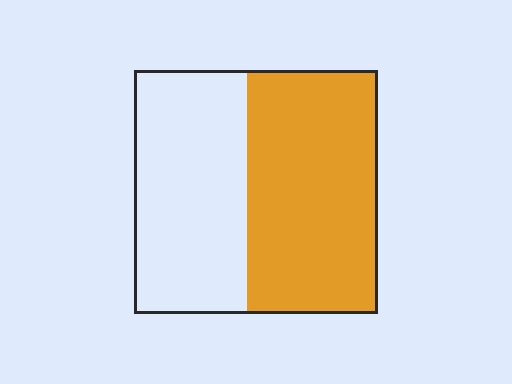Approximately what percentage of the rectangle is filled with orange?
Approximately 55%.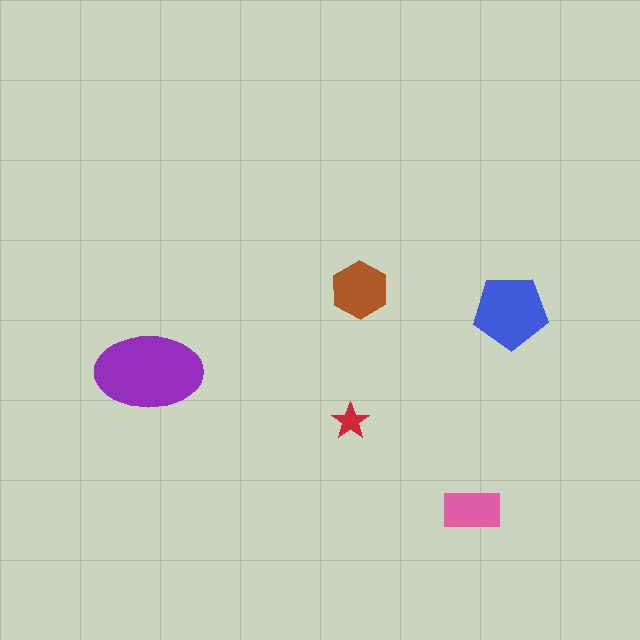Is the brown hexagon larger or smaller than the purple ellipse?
Smaller.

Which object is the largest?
The purple ellipse.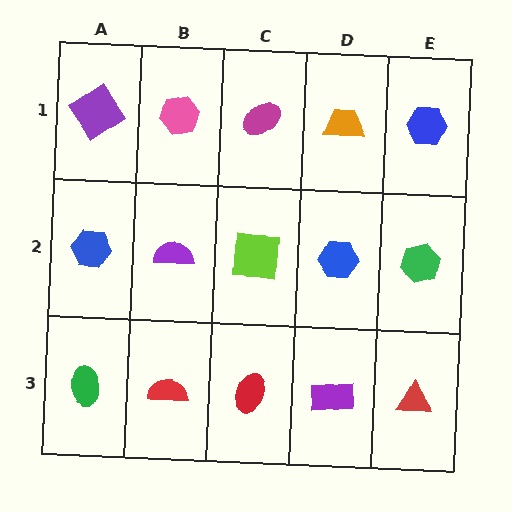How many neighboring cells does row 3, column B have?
3.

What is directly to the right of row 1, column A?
A pink hexagon.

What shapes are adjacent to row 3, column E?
A green hexagon (row 2, column E), a purple rectangle (row 3, column D).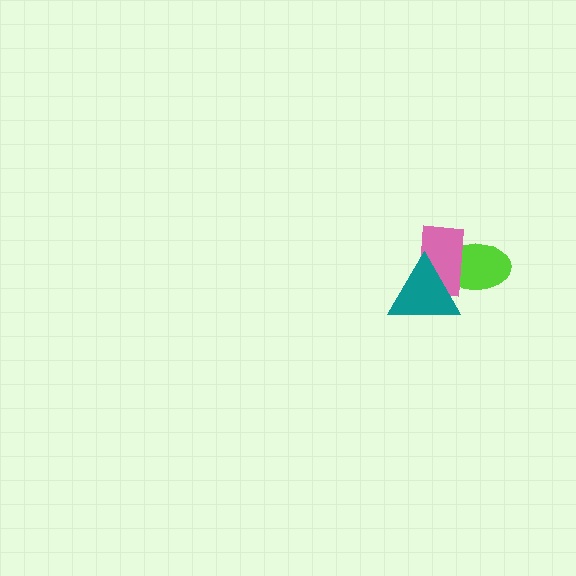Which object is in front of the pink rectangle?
The teal triangle is in front of the pink rectangle.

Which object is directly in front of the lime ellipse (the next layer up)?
The pink rectangle is directly in front of the lime ellipse.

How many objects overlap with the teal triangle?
2 objects overlap with the teal triangle.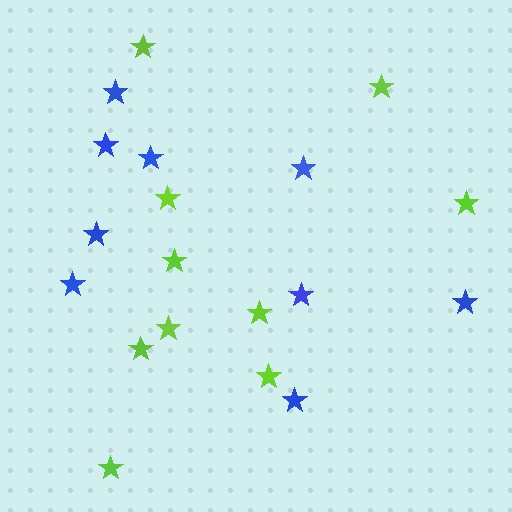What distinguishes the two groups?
There are 2 groups: one group of lime stars (10) and one group of blue stars (9).